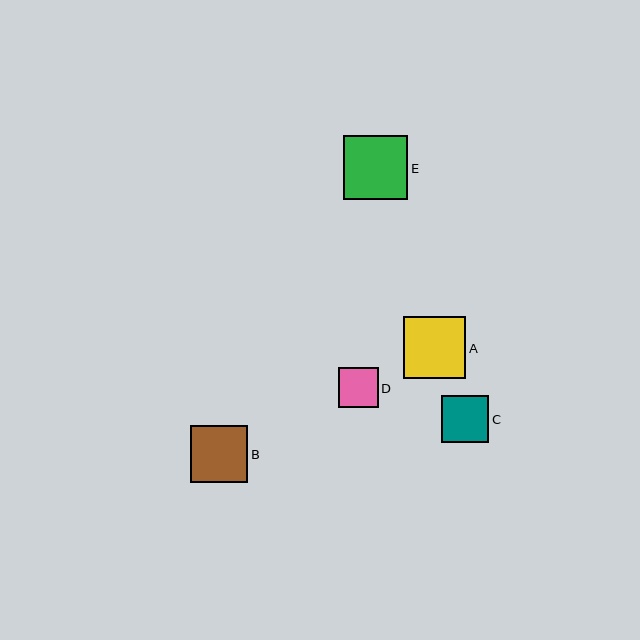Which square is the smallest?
Square D is the smallest with a size of approximately 39 pixels.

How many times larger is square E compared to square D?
Square E is approximately 1.6 times the size of square D.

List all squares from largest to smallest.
From largest to smallest: E, A, B, C, D.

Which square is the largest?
Square E is the largest with a size of approximately 64 pixels.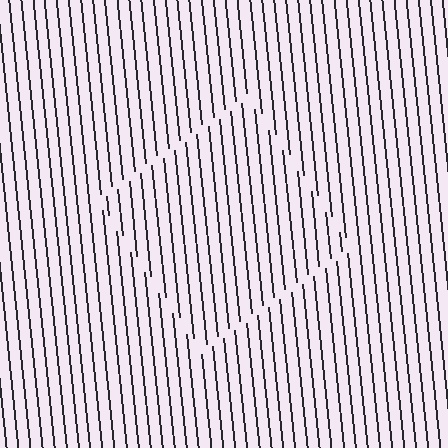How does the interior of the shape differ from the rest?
The interior of the shape contains the same grating, shifted by half a period — the contour is defined by the phase discontinuity where line-ends from the inner and outer gratings abut.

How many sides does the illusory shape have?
4 sides — the line-ends trace a square.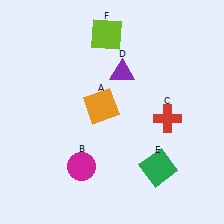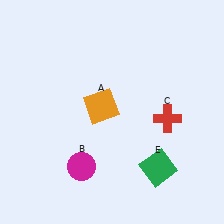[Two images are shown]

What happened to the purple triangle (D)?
The purple triangle (D) was removed in Image 2. It was in the top-right area of Image 1.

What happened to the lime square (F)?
The lime square (F) was removed in Image 2. It was in the top-left area of Image 1.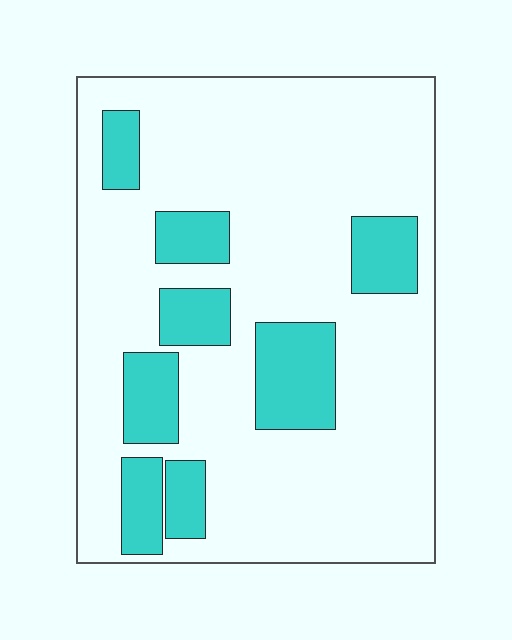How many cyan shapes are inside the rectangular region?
8.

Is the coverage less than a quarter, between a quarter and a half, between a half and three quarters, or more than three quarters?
Less than a quarter.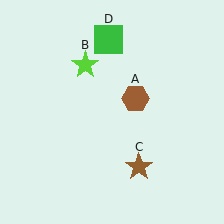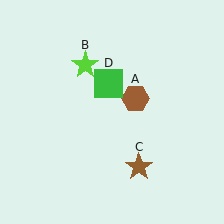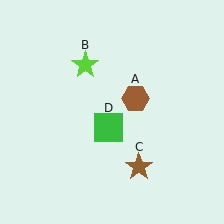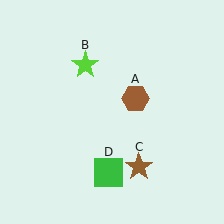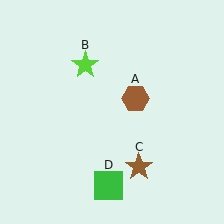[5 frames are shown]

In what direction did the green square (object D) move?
The green square (object D) moved down.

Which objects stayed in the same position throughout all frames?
Brown hexagon (object A) and lime star (object B) and brown star (object C) remained stationary.